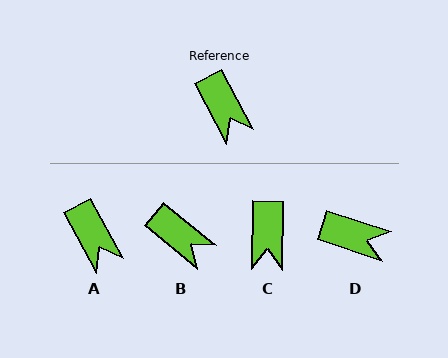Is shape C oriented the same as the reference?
No, it is off by about 30 degrees.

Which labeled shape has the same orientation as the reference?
A.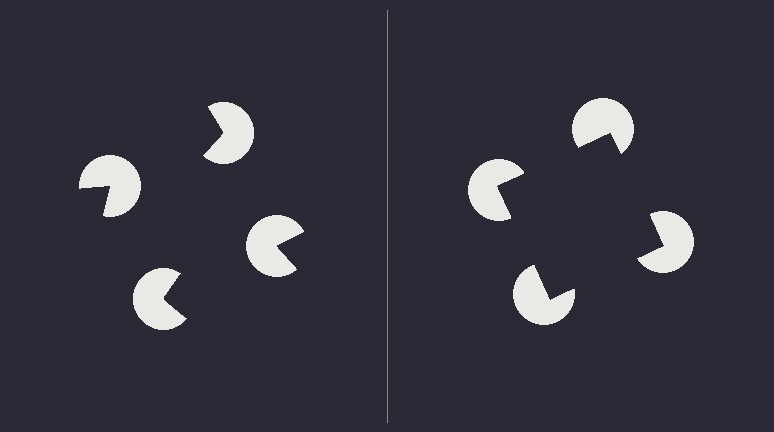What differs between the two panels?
The pac-man discs are positioned identically on both sides; only the wedge orientations differ. On the right they align to a square; on the left they are misaligned.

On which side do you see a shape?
An illusory square appears on the right side. On the left side the wedge cuts are rotated, so no coherent shape forms.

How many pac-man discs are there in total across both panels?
8 — 4 on each side.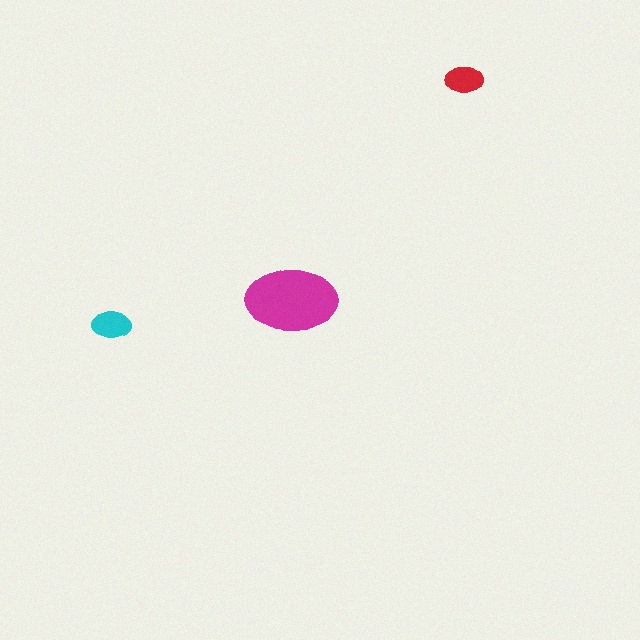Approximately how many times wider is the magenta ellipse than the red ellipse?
About 2.5 times wider.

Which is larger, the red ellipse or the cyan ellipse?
The cyan one.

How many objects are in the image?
There are 3 objects in the image.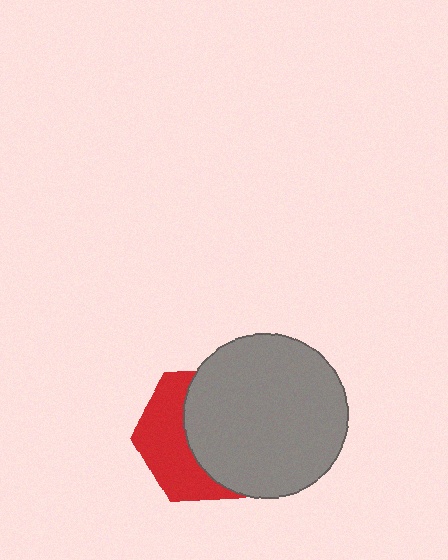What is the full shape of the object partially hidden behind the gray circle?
The partially hidden object is a red hexagon.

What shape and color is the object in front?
The object in front is a gray circle.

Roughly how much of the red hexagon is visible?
A small part of it is visible (roughly 42%).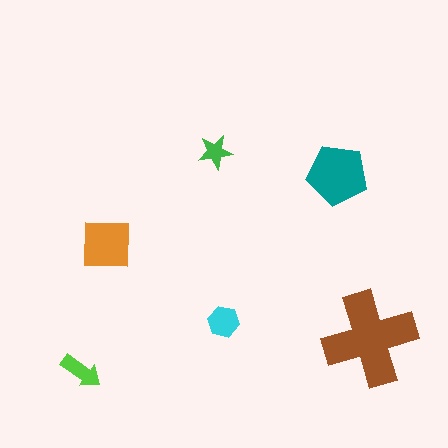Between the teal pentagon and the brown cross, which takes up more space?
The brown cross.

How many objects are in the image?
There are 6 objects in the image.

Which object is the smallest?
The green star.